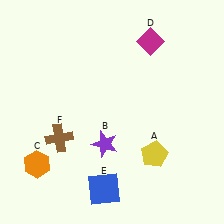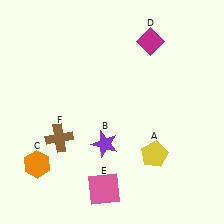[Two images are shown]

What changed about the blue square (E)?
In Image 1, E is blue. In Image 2, it changed to pink.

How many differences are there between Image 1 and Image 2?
There is 1 difference between the two images.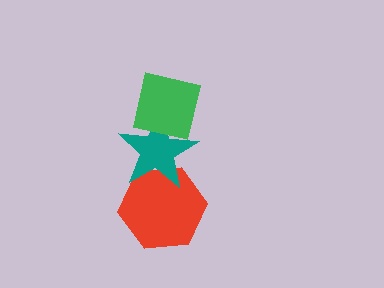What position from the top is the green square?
The green square is 1st from the top.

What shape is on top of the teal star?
The green square is on top of the teal star.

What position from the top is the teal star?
The teal star is 2nd from the top.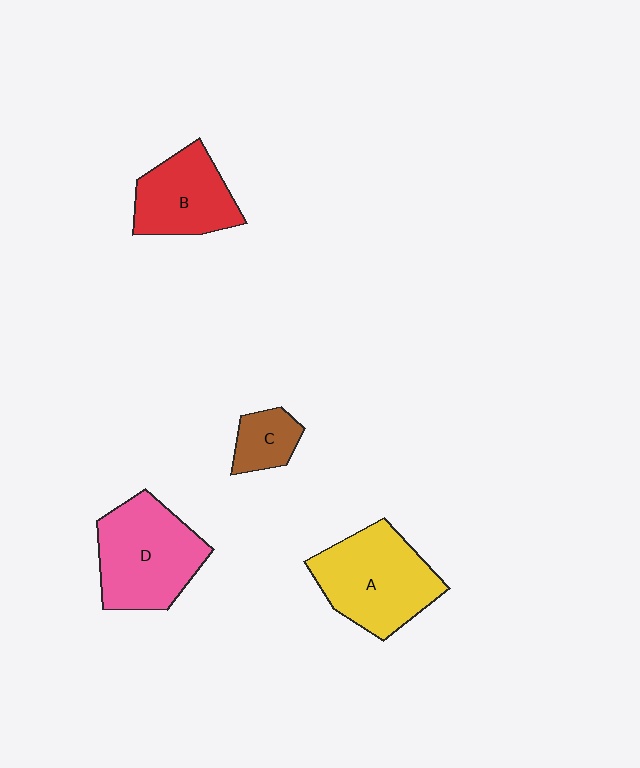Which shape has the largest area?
Shape D (pink).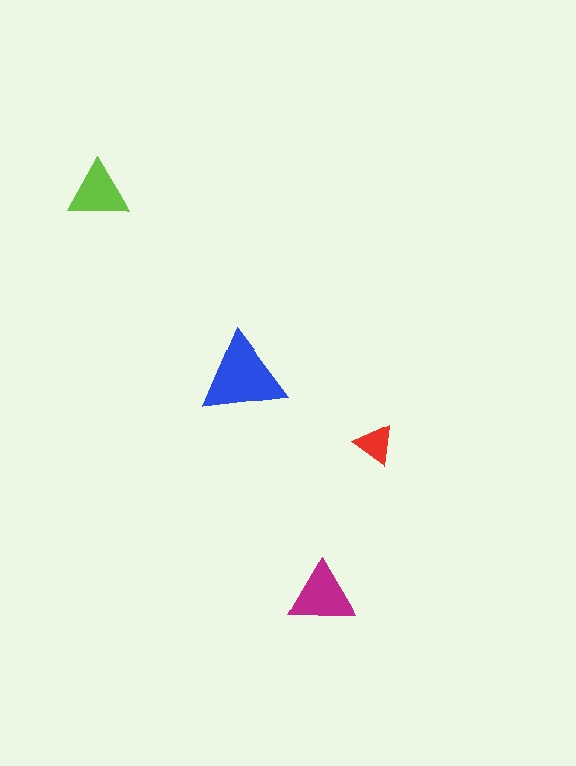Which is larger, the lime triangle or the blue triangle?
The blue one.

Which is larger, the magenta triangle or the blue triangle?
The blue one.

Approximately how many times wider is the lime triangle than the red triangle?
About 1.5 times wider.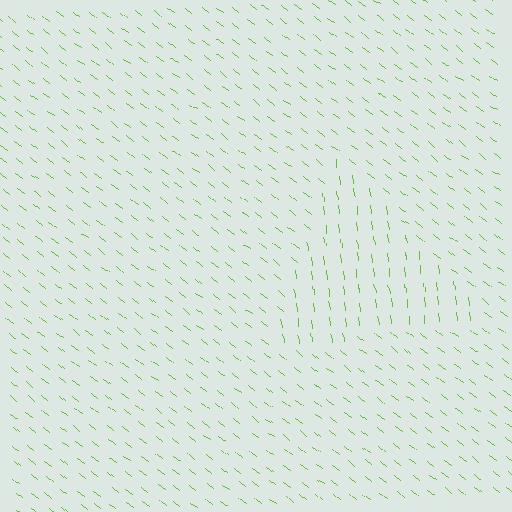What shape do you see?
I see a triangle.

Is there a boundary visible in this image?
Yes, there is a texture boundary formed by a change in line orientation.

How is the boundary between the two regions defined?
The boundary is defined purely by a change in line orientation (approximately 45 degrees difference). All lines are the same color and thickness.